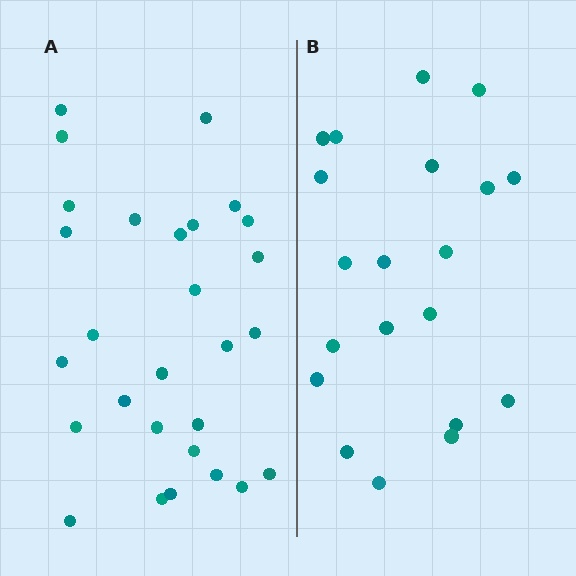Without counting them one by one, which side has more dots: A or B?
Region A (the left region) has more dots.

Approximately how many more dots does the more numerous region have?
Region A has roughly 8 or so more dots than region B.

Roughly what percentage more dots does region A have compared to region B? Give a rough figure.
About 40% more.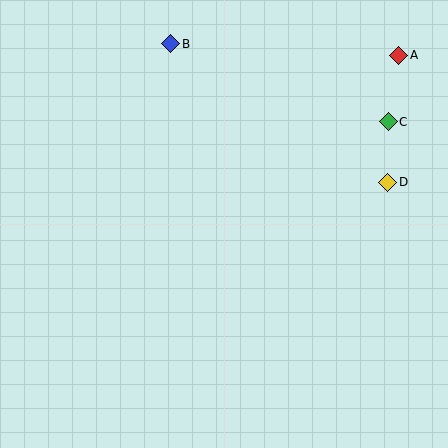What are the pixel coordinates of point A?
Point A is at (399, 55).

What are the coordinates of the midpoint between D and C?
The midpoint between D and C is at (388, 152).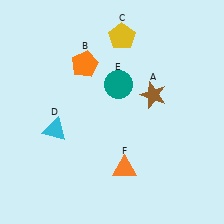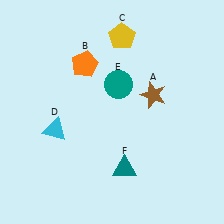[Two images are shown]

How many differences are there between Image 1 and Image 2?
There is 1 difference between the two images.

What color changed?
The triangle (F) changed from orange in Image 1 to teal in Image 2.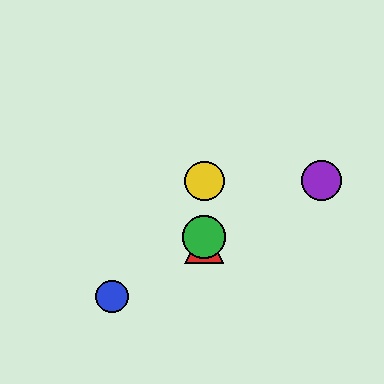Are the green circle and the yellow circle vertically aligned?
Yes, both are at x≈204.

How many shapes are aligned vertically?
3 shapes (the red triangle, the green circle, the yellow circle) are aligned vertically.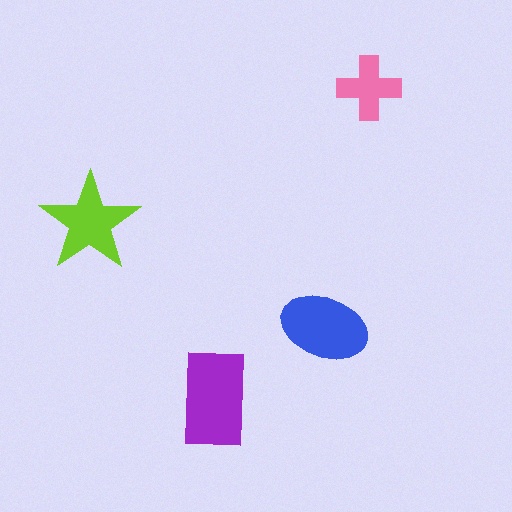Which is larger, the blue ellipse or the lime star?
The blue ellipse.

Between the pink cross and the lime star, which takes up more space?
The lime star.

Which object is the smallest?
The pink cross.